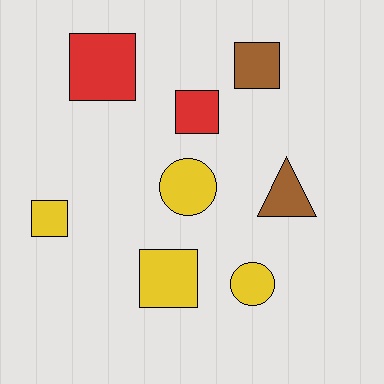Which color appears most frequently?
Yellow, with 4 objects.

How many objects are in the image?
There are 8 objects.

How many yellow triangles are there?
There are no yellow triangles.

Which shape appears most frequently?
Square, with 5 objects.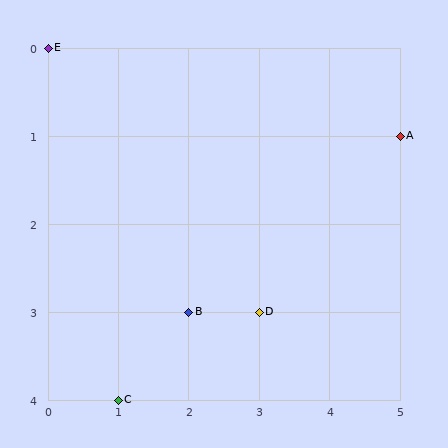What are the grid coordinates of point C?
Point C is at grid coordinates (1, 4).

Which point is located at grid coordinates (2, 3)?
Point B is at (2, 3).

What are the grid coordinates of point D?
Point D is at grid coordinates (3, 3).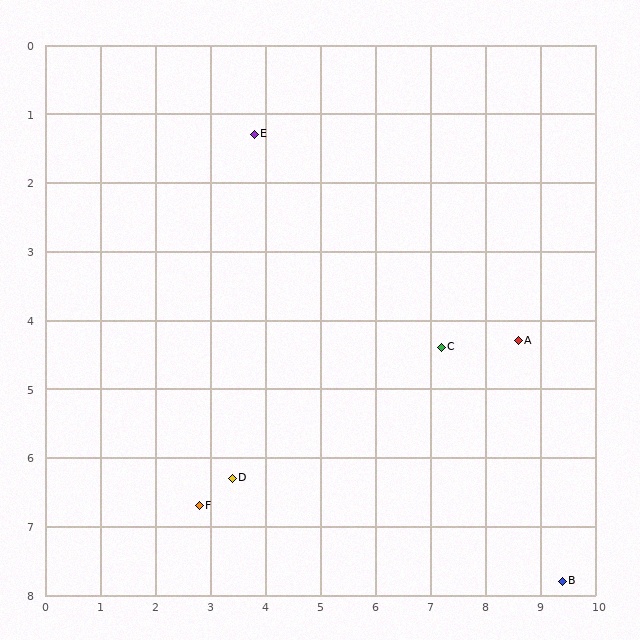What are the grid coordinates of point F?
Point F is at approximately (2.8, 6.7).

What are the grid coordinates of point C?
Point C is at approximately (7.2, 4.4).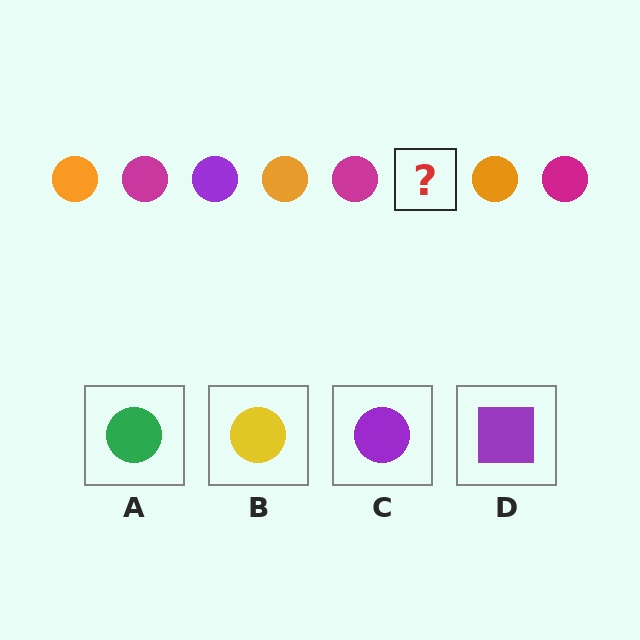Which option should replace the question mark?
Option C.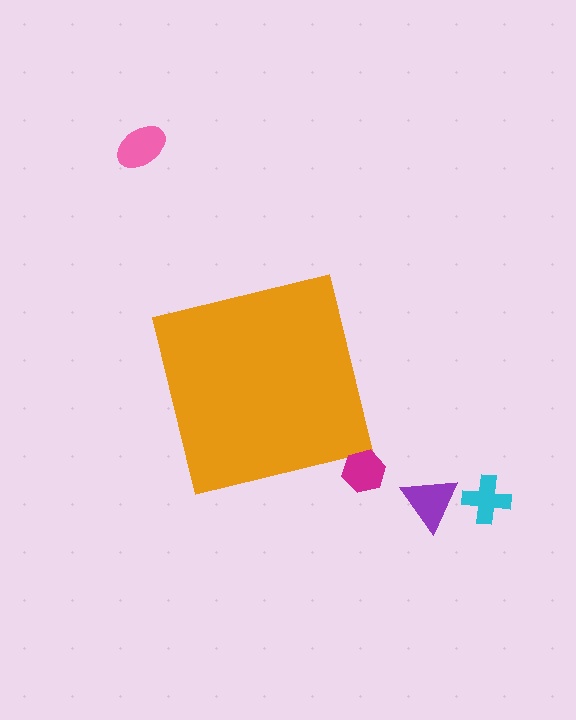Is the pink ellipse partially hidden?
No, the pink ellipse is fully visible.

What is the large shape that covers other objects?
An orange square.